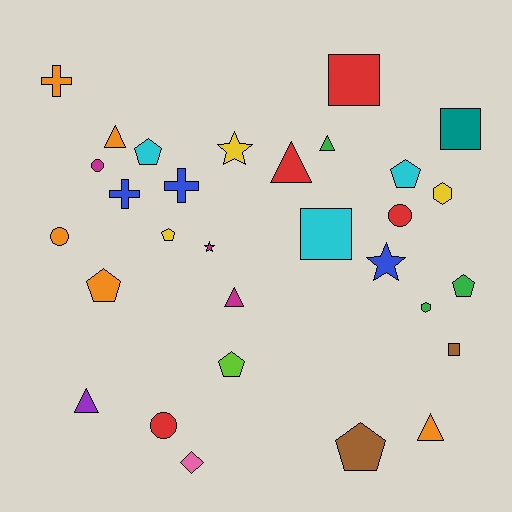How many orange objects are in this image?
There are 5 orange objects.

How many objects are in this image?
There are 30 objects.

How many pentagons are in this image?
There are 7 pentagons.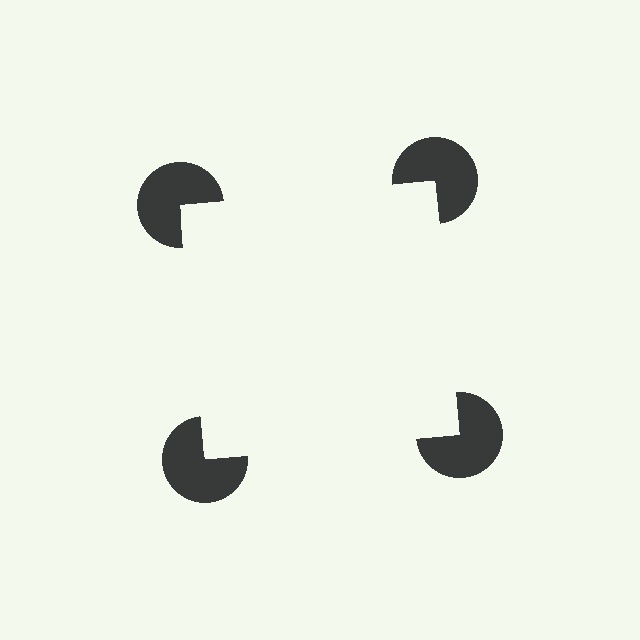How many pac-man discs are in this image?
There are 4 — one at each vertex of the illusory square.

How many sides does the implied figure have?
4 sides.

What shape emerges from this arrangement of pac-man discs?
An illusory square — its edges are inferred from the aligned wedge cuts in the pac-man discs, not physically drawn.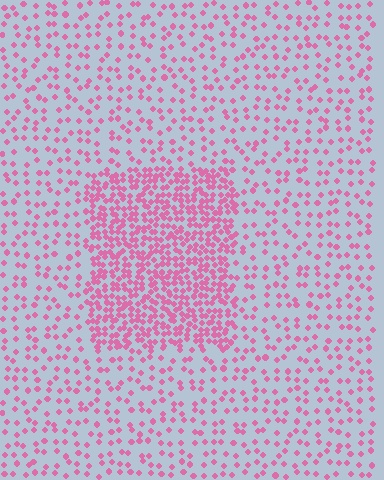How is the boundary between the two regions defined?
The boundary is defined by a change in element density (approximately 2.7x ratio). All elements are the same color, size, and shape.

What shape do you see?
I see a rectangle.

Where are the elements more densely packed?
The elements are more densely packed inside the rectangle boundary.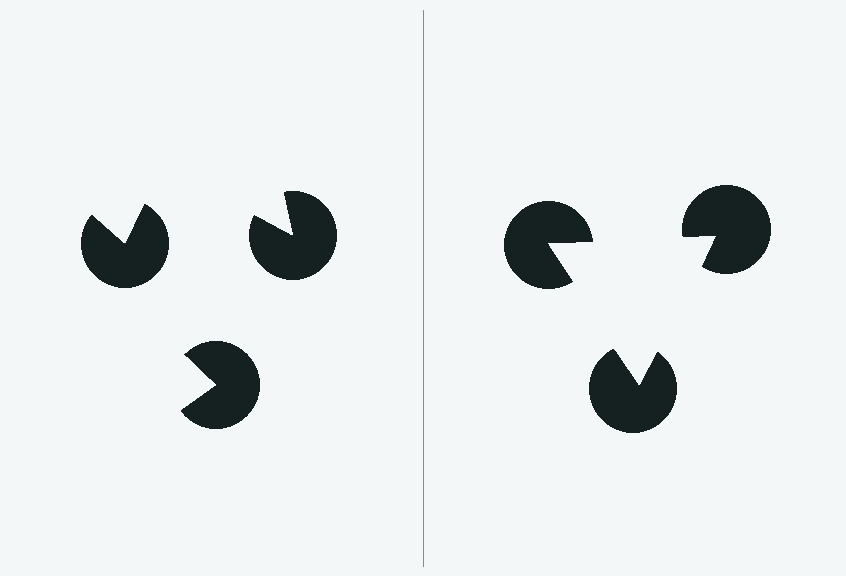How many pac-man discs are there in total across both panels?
6 — 3 on each side.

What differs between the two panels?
The pac-man discs are positioned identically on both sides; only the wedge orientations differ. On the right they align to a triangle; on the left they are misaligned.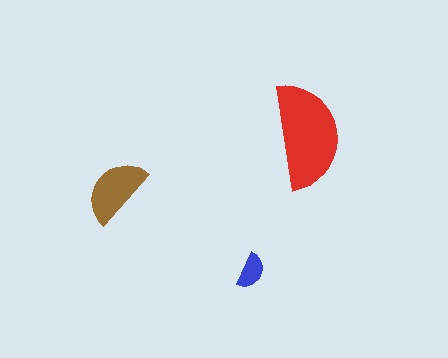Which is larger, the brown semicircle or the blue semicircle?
The brown one.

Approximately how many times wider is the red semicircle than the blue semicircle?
About 3 times wider.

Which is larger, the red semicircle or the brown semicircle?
The red one.